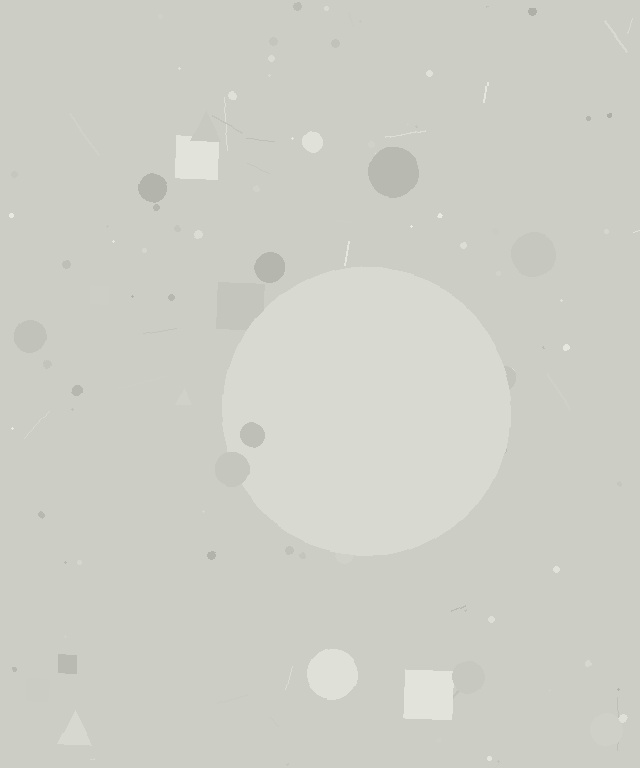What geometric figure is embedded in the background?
A circle is embedded in the background.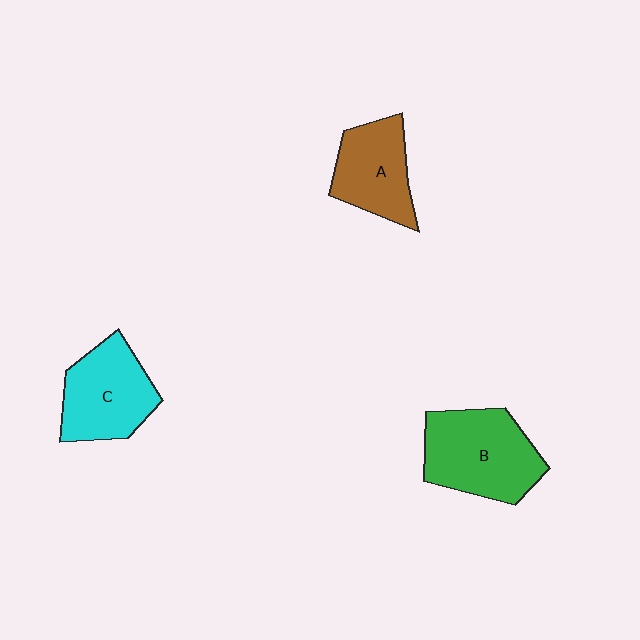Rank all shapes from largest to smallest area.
From largest to smallest: B (green), C (cyan), A (brown).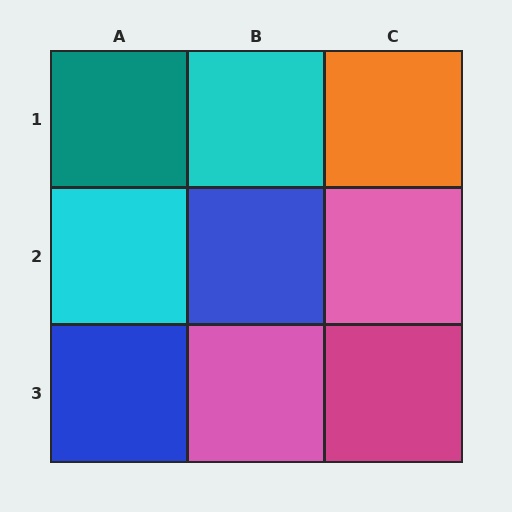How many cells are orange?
1 cell is orange.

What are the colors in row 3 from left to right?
Blue, pink, magenta.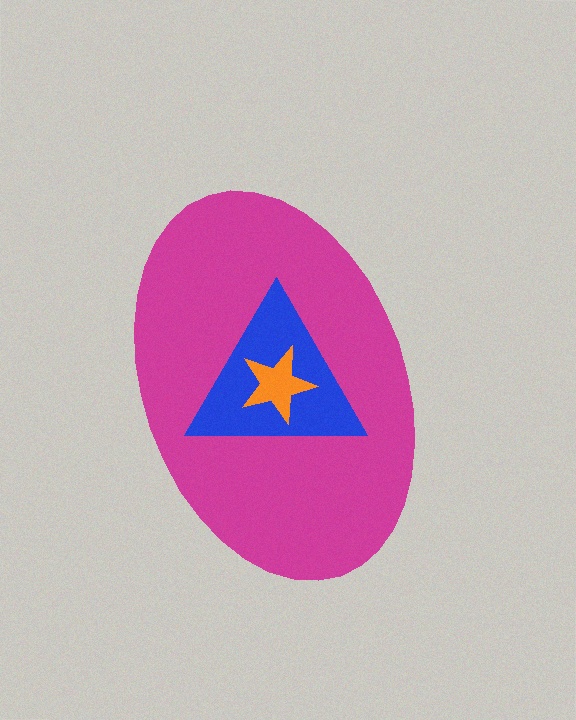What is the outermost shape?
The magenta ellipse.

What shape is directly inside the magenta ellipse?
The blue triangle.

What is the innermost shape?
The orange star.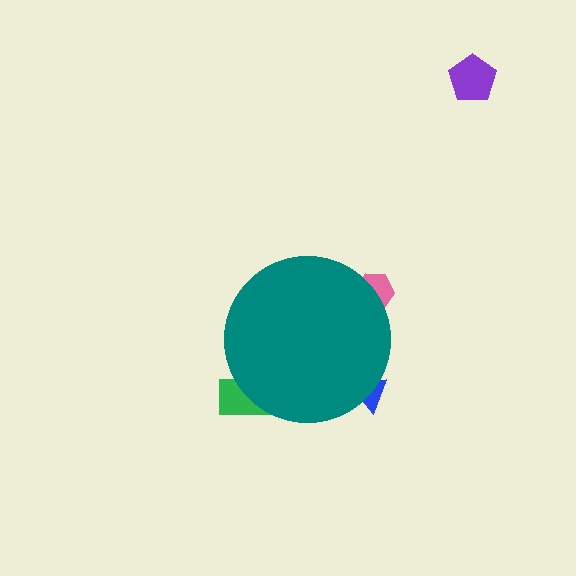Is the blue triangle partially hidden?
Yes, the blue triangle is partially hidden behind the teal circle.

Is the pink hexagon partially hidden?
Yes, the pink hexagon is partially hidden behind the teal circle.